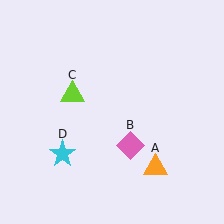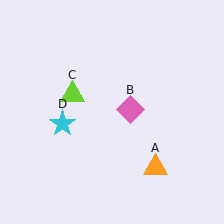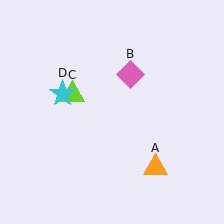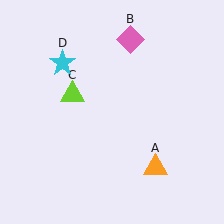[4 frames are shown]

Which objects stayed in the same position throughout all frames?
Orange triangle (object A) and lime triangle (object C) remained stationary.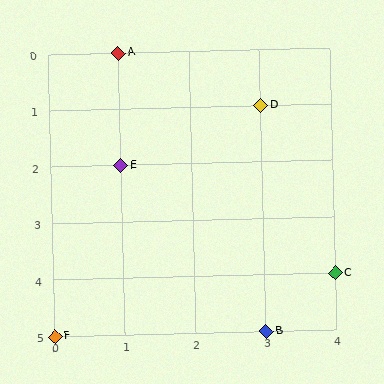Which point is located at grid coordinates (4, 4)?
Point C is at (4, 4).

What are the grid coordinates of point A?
Point A is at grid coordinates (1, 0).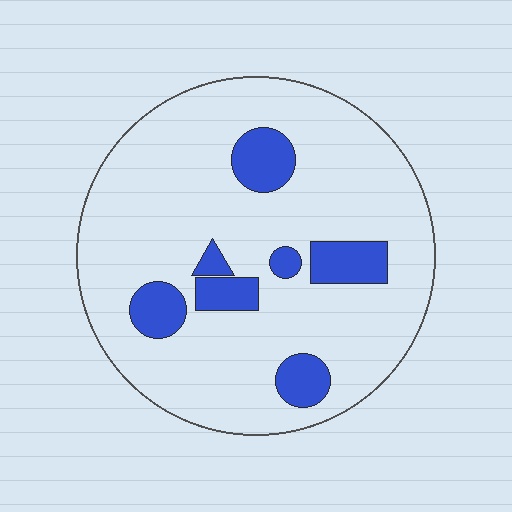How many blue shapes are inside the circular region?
7.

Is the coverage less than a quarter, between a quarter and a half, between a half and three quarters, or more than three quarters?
Less than a quarter.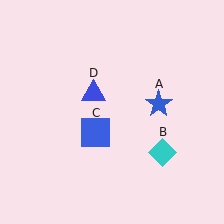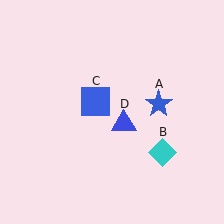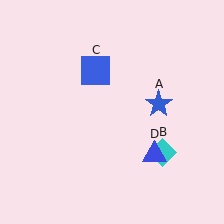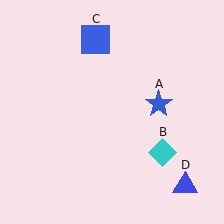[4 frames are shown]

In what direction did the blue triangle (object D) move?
The blue triangle (object D) moved down and to the right.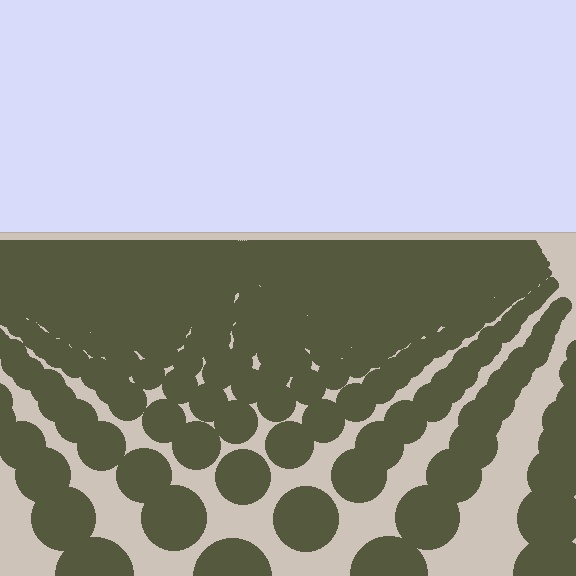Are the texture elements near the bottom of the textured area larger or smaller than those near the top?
Larger. Near the bottom, elements are closer to the viewer and appear at a bigger on-screen size.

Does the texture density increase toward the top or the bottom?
Density increases toward the top.